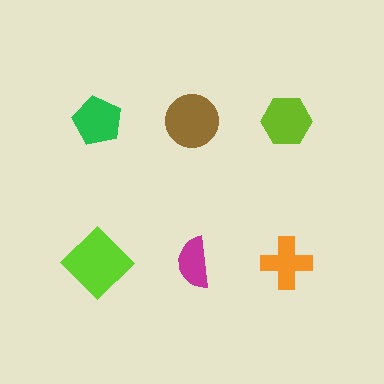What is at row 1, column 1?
A green pentagon.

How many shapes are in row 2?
3 shapes.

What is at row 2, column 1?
A lime diamond.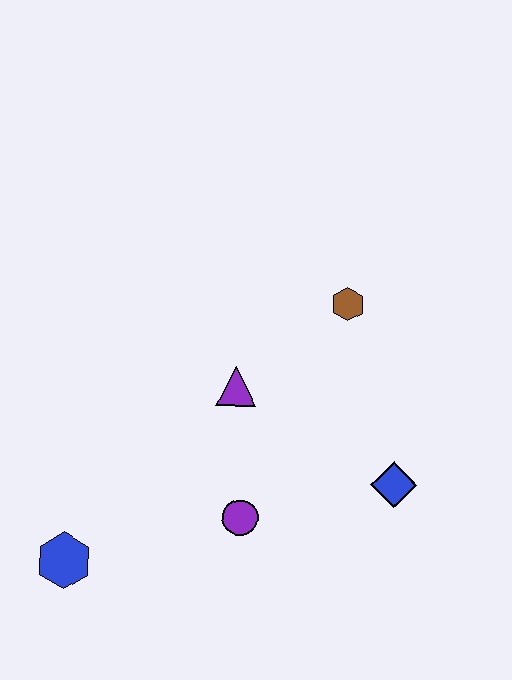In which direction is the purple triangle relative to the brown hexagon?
The purple triangle is to the left of the brown hexagon.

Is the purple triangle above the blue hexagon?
Yes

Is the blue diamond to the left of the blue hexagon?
No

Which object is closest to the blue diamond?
The purple circle is closest to the blue diamond.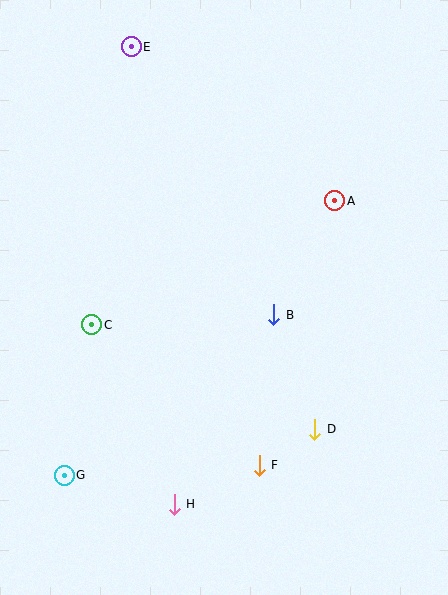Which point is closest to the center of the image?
Point B at (274, 315) is closest to the center.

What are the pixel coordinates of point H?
Point H is at (174, 504).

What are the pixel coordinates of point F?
Point F is at (259, 465).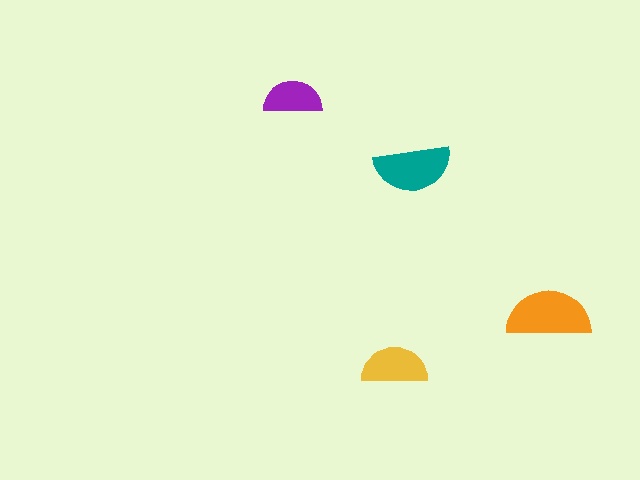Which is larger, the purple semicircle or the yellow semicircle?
The yellow one.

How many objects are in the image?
There are 4 objects in the image.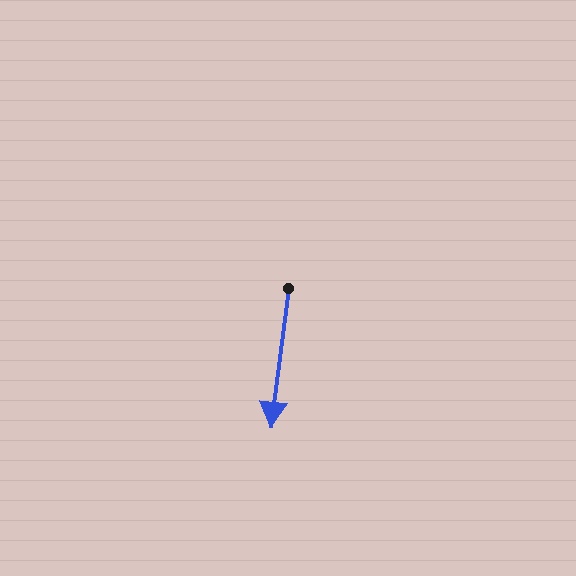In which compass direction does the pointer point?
South.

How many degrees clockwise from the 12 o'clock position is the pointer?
Approximately 187 degrees.